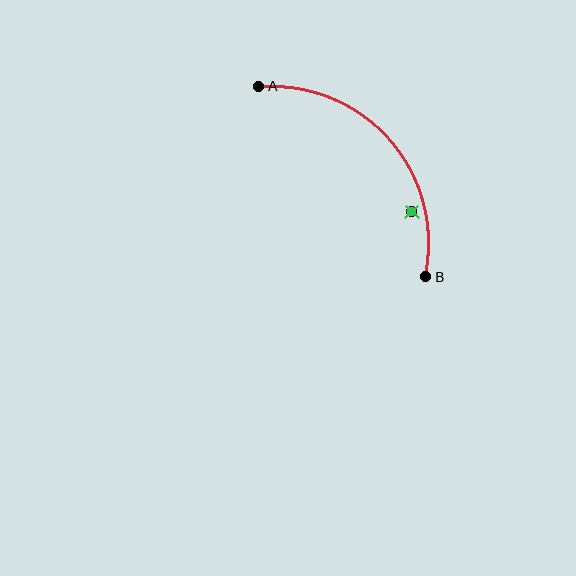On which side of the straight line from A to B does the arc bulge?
The arc bulges above and to the right of the straight line connecting A and B.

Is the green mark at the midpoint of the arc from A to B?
No — the green mark does not lie on the arc at all. It sits slightly inside the curve.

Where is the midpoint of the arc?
The arc midpoint is the point on the curve farthest from the straight line joining A and B. It sits above and to the right of that line.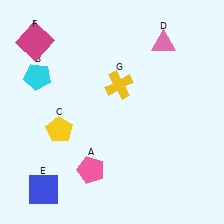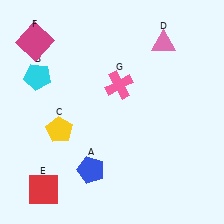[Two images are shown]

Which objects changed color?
A changed from pink to blue. E changed from blue to red. G changed from yellow to pink.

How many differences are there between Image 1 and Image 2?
There are 3 differences between the two images.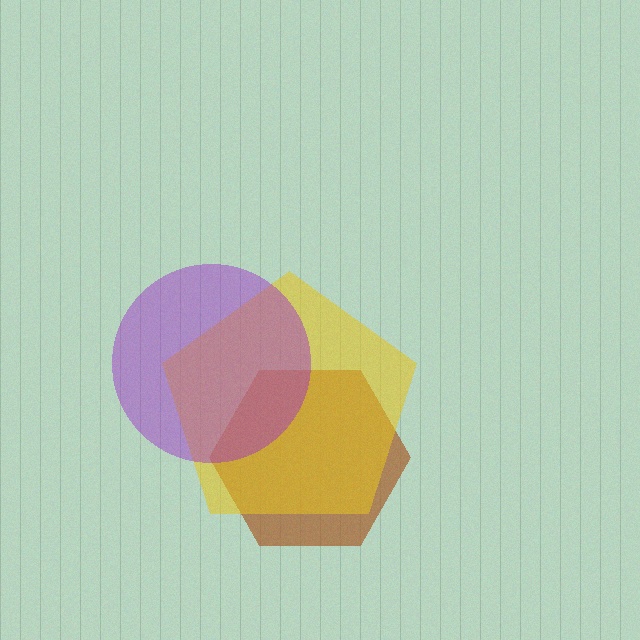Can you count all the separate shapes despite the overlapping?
Yes, there are 3 separate shapes.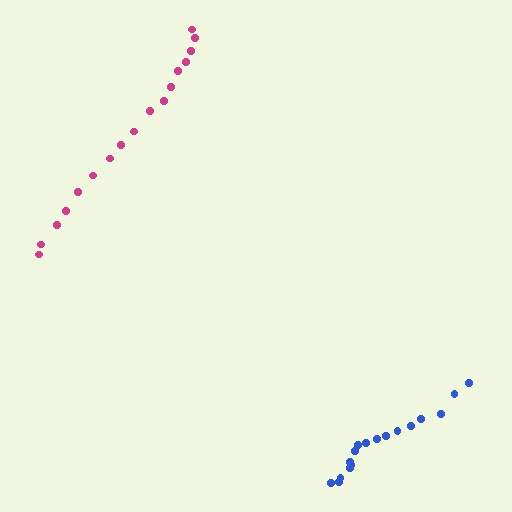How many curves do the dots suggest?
There are 2 distinct paths.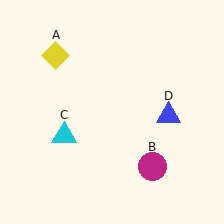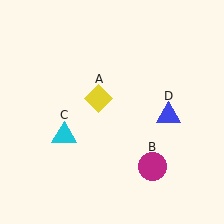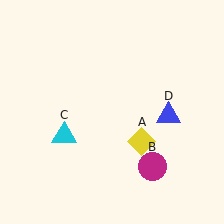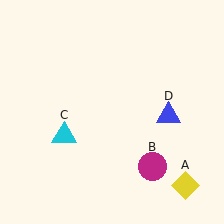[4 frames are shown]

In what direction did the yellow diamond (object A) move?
The yellow diamond (object A) moved down and to the right.